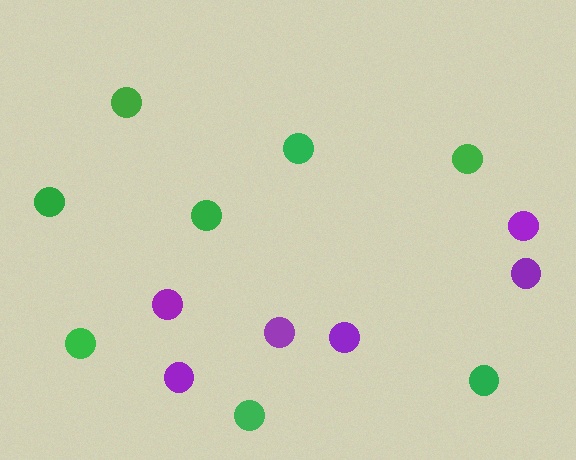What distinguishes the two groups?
There are 2 groups: one group of green circles (8) and one group of purple circles (6).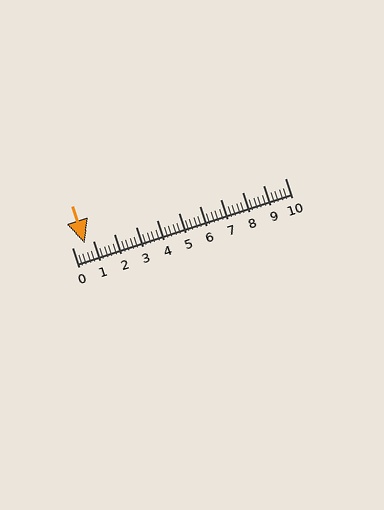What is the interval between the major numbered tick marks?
The major tick marks are spaced 1 units apart.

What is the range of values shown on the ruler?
The ruler shows values from 0 to 10.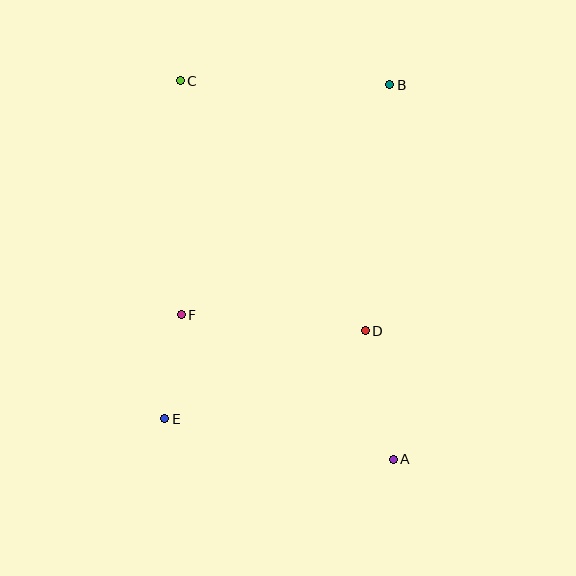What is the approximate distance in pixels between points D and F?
The distance between D and F is approximately 185 pixels.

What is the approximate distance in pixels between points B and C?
The distance between B and C is approximately 210 pixels.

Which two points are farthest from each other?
Points A and C are farthest from each other.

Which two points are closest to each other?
Points E and F are closest to each other.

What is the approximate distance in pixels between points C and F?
The distance between C and F is approximately 234 pixels.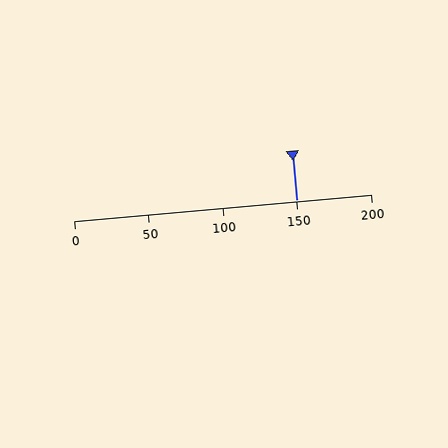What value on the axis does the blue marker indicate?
The marker indicates approximately 150.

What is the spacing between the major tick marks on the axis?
The major ticks are spaced 50 apart.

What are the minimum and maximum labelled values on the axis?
The axis runs from 0 to 200.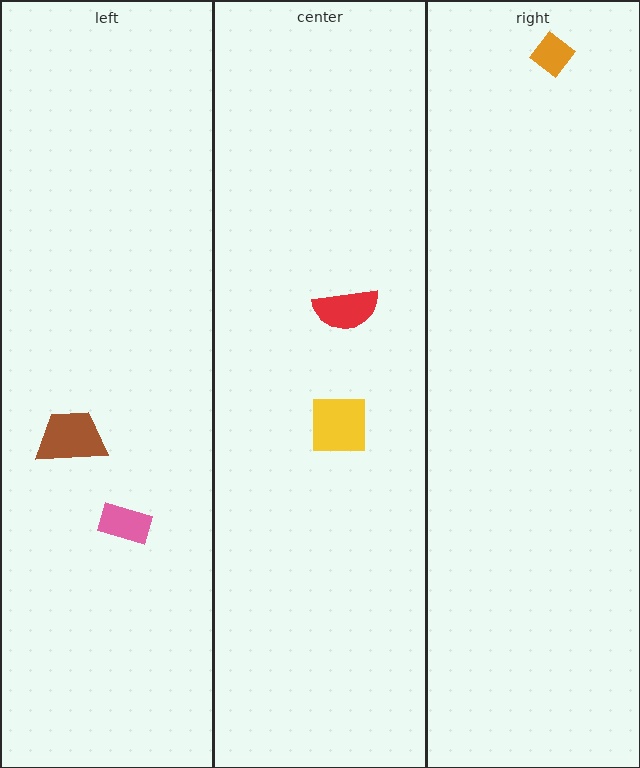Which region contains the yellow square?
The center region.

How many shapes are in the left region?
2.